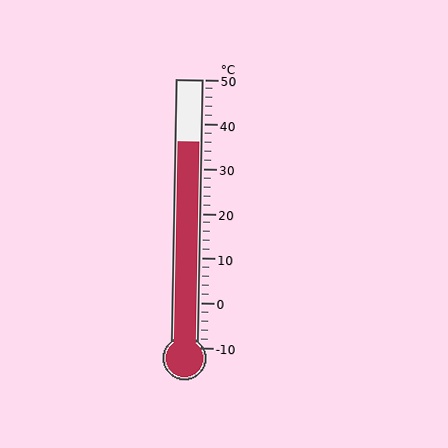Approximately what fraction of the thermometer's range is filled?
The thermometer is filled to approximately 75% of its range.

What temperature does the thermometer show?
The thermometer shows approximately 36°C.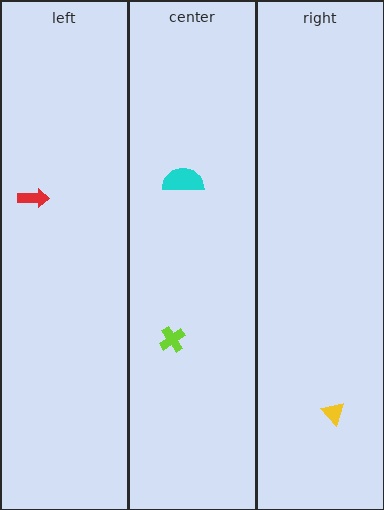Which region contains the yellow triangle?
The right region.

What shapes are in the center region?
The lime cross, the cyan semicircle.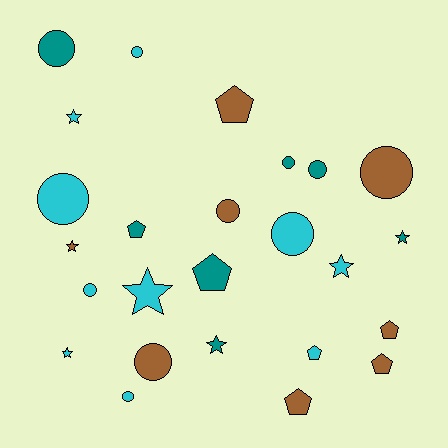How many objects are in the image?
There are 25 objects.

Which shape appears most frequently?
Circle, with 11 objects.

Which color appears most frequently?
Cyan, with 10 objects.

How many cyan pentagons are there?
There is 1 cyan pentagon.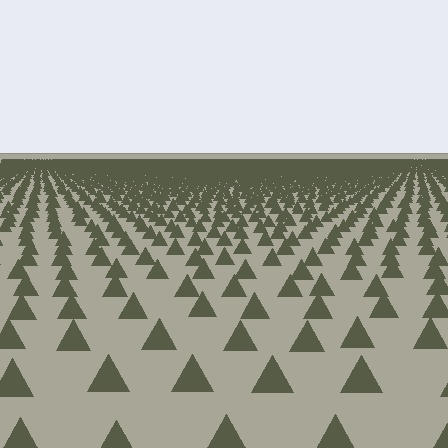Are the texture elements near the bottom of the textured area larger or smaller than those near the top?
Larger. Near the bottom, elements are closer to the viewer and appear at a bigger on-screen size.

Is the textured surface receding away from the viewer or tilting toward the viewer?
The surface is receding away from the viewer. Texture elements get smaller and denser toward the top.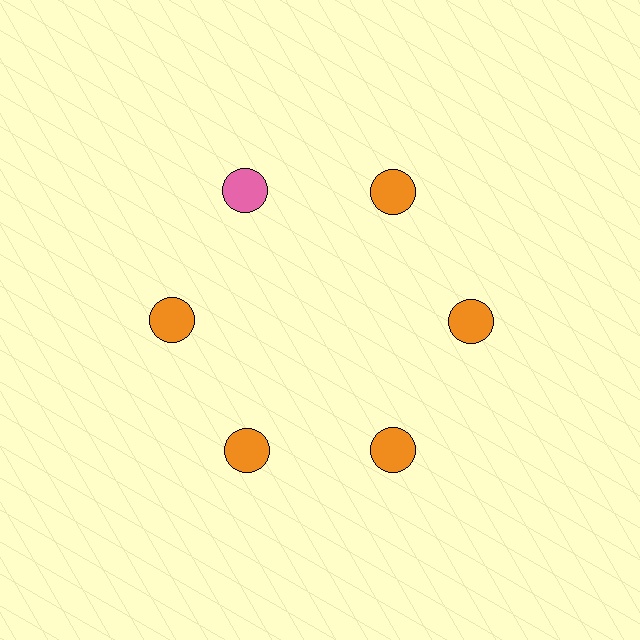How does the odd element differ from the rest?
It has a different color: pink instead of orange.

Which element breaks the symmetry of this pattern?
The pink circle at roughly the 11 o'clock position breaks the symmetry. All other shapes are orange circles.